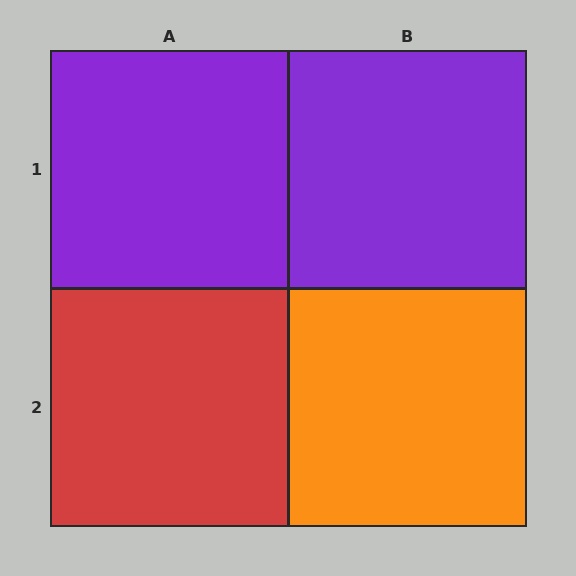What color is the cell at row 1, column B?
Purple.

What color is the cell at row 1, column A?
Purple.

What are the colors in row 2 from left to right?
Red, orange.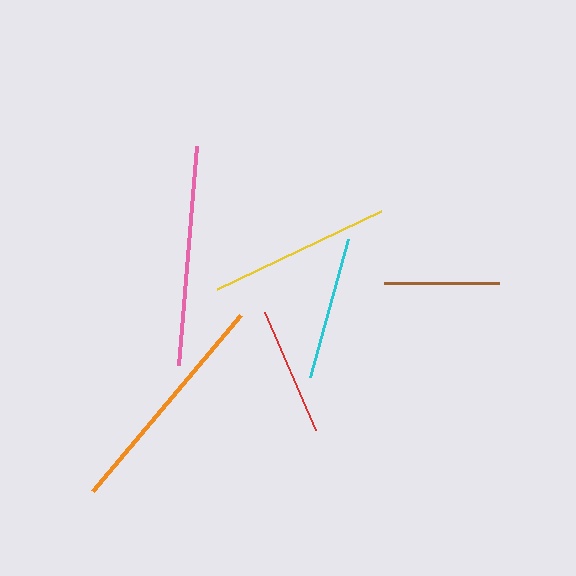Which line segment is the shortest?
The brown line is the shortest at approximately 115 pixels.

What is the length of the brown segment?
The brown segment is approximately 115 pixels long.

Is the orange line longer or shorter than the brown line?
The orange line is longer than the brown line.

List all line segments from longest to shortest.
From longest to shortest: orange, pink, yellow, cyan, red, brown.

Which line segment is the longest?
The orange line is the longest at approximately 230 pixels.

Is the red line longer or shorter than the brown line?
The red line is longer than the brown line.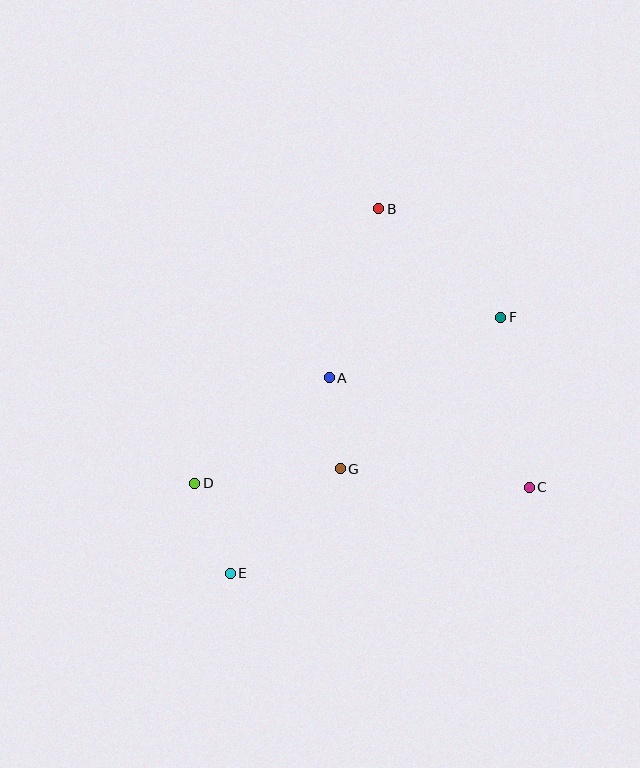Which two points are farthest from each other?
Points B and E are farthest from each other.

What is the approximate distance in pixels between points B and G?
The distance between B and G is approximately 263 pixels.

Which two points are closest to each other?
Points A and G are closest to each other.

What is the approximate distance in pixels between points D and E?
The distance between D and E is approximately 97 pixels.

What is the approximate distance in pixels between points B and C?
The distance between B and C is approximately 316 pixels.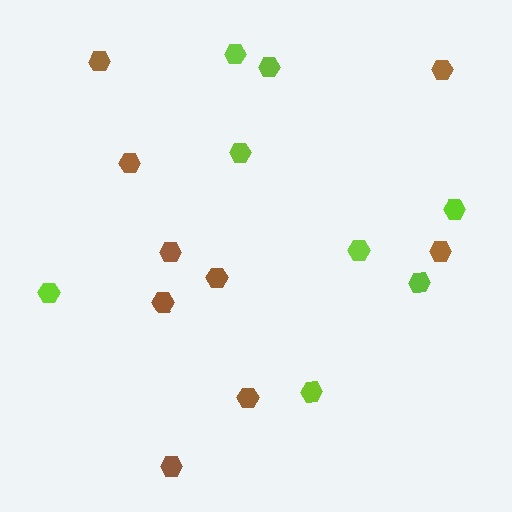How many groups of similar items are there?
There are 2 groups: one group of lime hexagons (8) and one group of brown hexagons (9).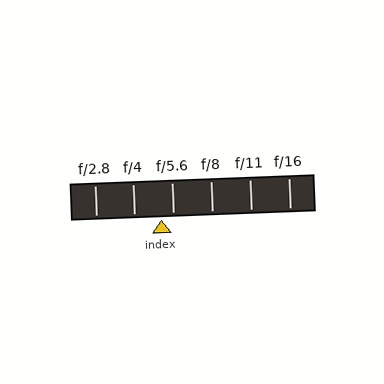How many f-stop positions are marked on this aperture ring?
There are 6 f-stop positions marked.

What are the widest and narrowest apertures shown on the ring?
The widest aperture shown is f/2.8 and the narrowest is f/16.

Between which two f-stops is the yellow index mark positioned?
The index mark is between f/4 and f/5.6.